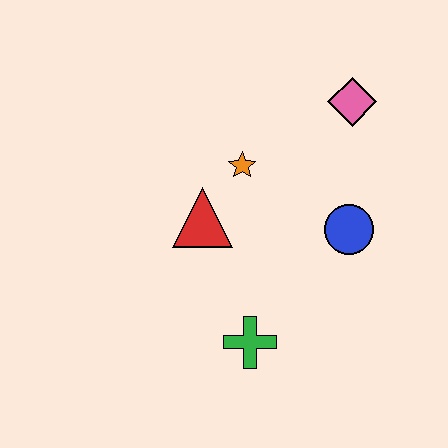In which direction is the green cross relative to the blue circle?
The green cross is below the blue circle.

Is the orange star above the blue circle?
Yes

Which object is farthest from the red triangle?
The pink diamond is farthest from the red triangle.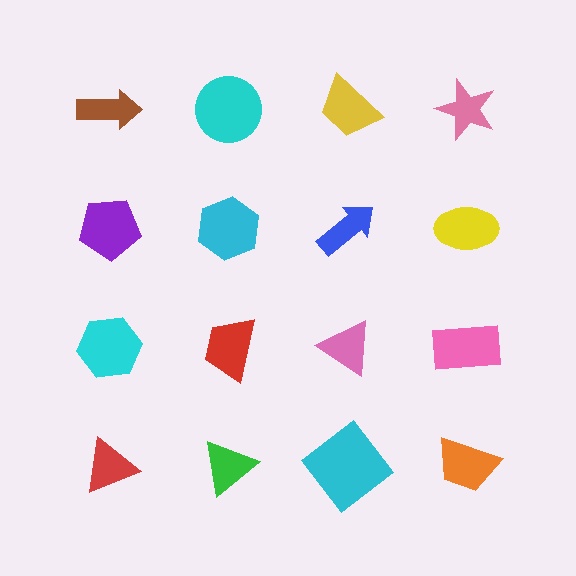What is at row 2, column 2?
A cyan hexagon.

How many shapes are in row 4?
4 shapes.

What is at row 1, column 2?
A cyan circle.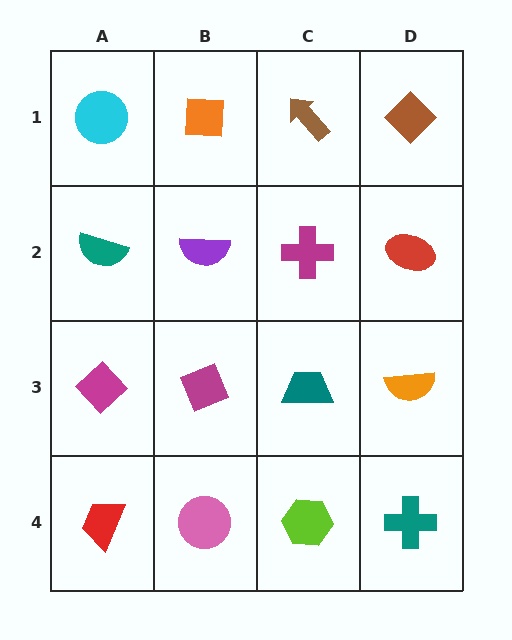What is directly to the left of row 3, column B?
A magenta diamond.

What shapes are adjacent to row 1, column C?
A magenta cross (row 2, column C), an orange square (row 1, column B), a brown diamond (row 1, column D).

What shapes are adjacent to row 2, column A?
A cyan circle (row 1, column A), a magenta diamond (row 3, column A), a purple semicircle (row 2, column B).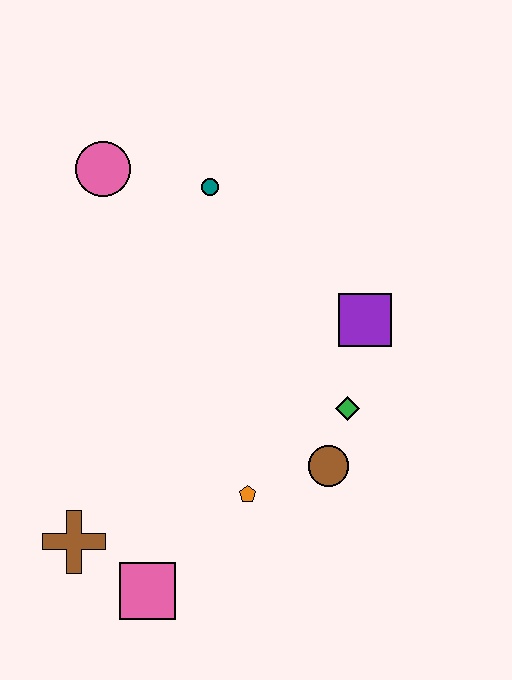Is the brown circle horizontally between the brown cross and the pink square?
No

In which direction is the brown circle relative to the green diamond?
The brown circle is below the green diamond.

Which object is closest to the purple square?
The green diamond is closest to the purple square.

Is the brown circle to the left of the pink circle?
No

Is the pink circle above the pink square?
Yes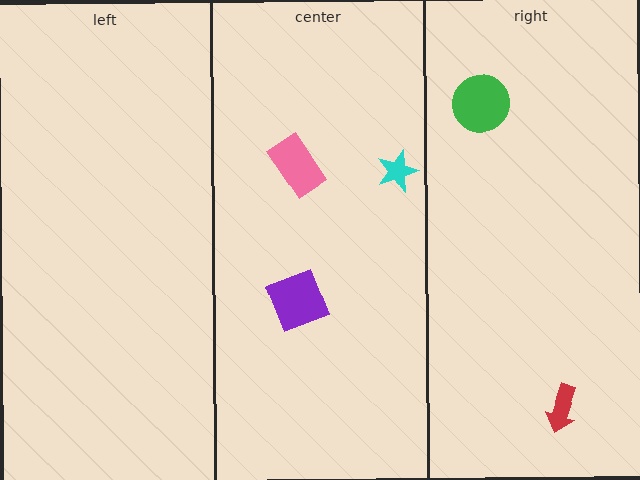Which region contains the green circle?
The right region.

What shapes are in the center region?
The cyan star, the purple square, the pink rectangle.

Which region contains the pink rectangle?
The center region.